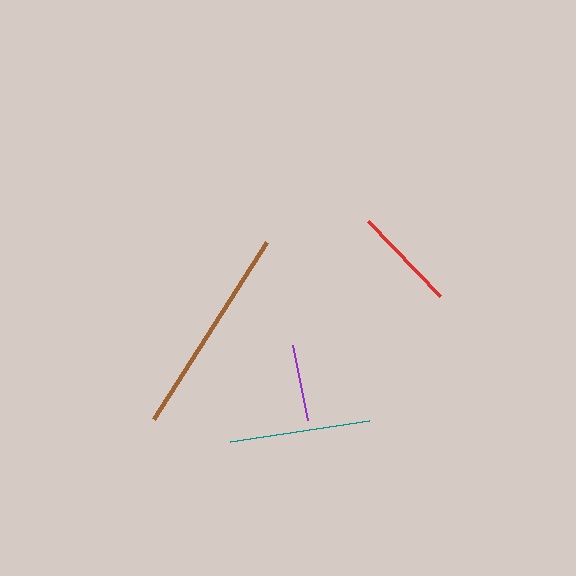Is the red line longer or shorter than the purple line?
The red line is longer than the purple line.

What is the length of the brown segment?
The brown segment is approximately 210 pixels long.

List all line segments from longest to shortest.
From longest to shortest: brown, teal, red, purple.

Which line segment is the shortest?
The purple line is the shortest at approximately 76 pixels.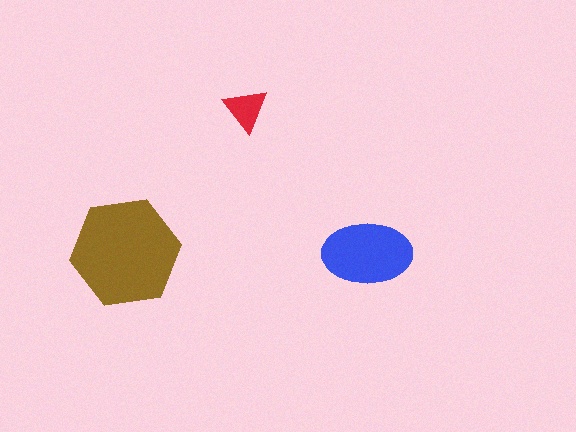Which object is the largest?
The brown hexagon.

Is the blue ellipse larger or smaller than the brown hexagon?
Smaller.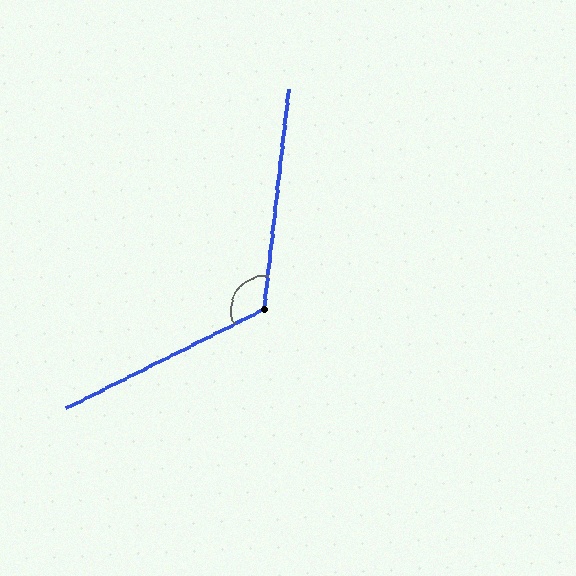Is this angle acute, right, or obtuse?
It is obtuse.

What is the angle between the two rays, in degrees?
Approximately 123 degrees.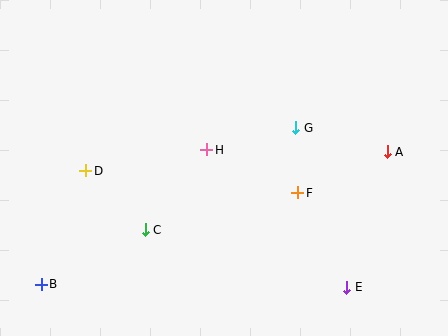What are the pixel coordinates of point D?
Point D is at (86, 171).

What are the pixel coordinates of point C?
Point C is at (145, 230).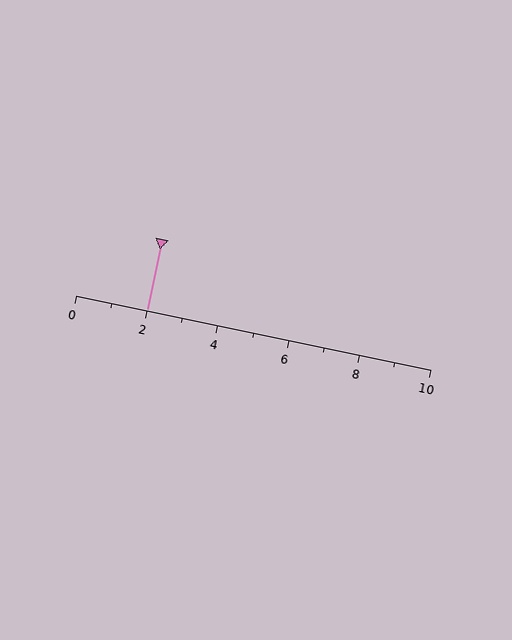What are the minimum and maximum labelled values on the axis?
The axis runs from 0 to 10.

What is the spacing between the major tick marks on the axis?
The major ticks are spaced 2 apart.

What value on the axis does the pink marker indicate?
The marker indicates approximately 2.